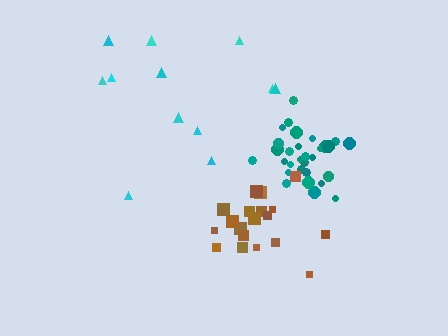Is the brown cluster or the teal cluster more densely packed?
Teal.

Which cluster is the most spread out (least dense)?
Cyan.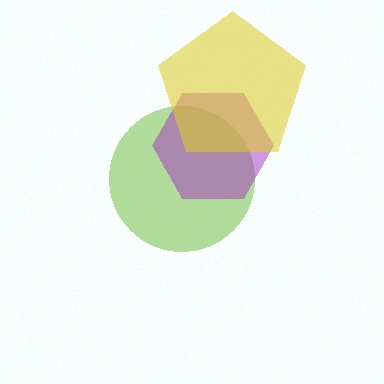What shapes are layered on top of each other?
The layered shapes are: a lime circle, a purple hexagon, a yellow pentagon.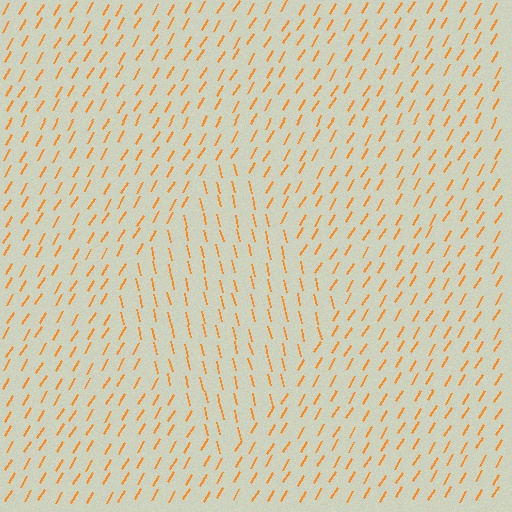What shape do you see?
I see a diamond.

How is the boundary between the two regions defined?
The boundary is defined purely by a change in line orientation (approximately 45 degrees difference). All lines are the same color and thickness.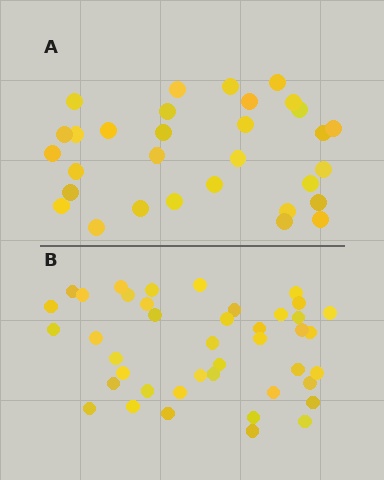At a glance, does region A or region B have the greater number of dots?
Region B (the bottom region) has more dots.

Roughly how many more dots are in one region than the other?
Region B has roughly 12 or so more dots than region A.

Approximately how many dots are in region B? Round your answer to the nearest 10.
About 40 dots. (The exact count is 42, which rounds to 40.)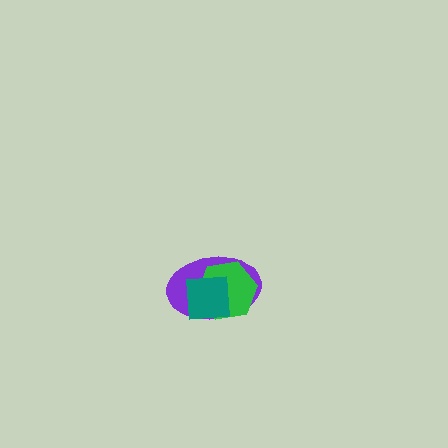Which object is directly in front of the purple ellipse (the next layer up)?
The green hexagon is directly in front of the purple ellipse.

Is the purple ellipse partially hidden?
Yes, it is partially covered by another shape.